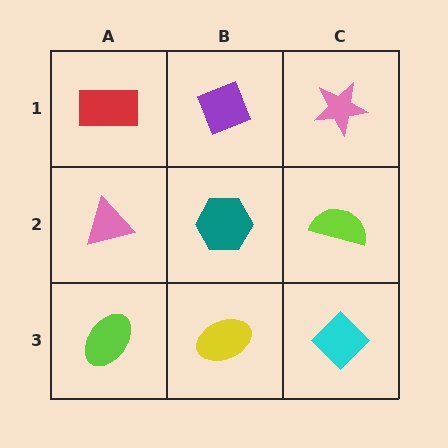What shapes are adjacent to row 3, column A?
A pink triangle (row 2, column A), a yellow ellipse (row 3, column B).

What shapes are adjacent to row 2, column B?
A purple diamond (row 1, column B), a yellow ellipse (row 3, column B), a pink triangle (row 2, column A), a lime semicircle (row 2, column C).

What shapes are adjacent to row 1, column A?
A pink triangle (row 2, column A), a purple diamond (row 1, column B).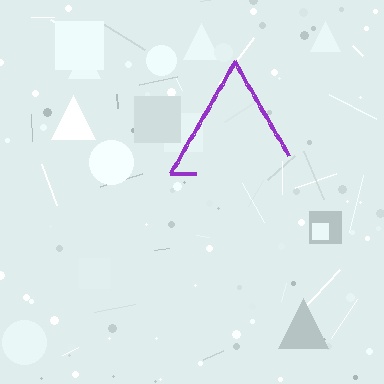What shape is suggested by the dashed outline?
The dashed outline suggests a triangle.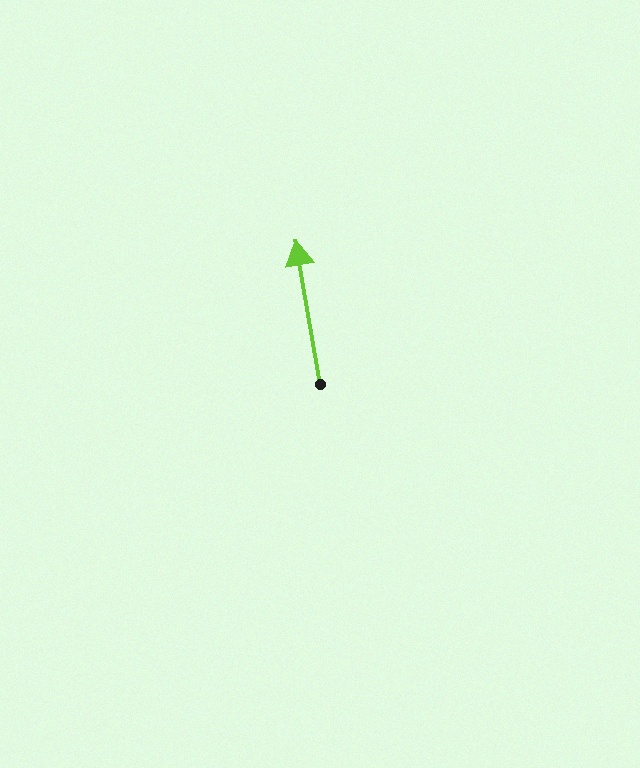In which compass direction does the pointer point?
North.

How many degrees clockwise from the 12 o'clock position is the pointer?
Approximately 351 degrees.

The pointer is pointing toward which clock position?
Roughly 12 o'clock.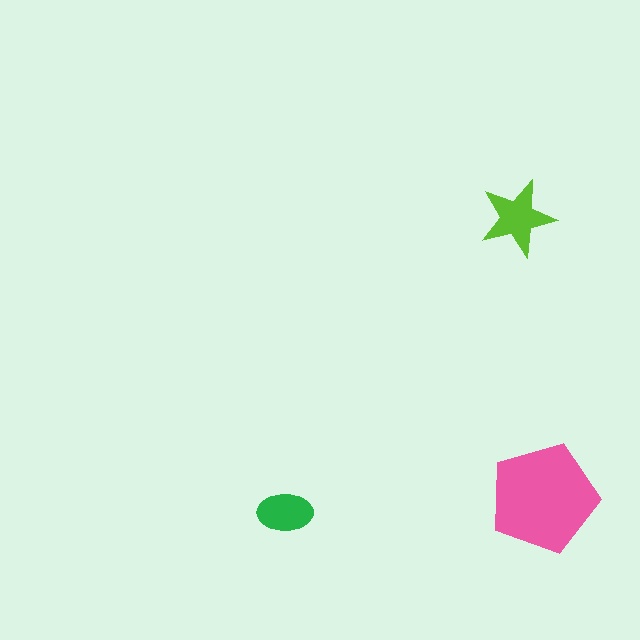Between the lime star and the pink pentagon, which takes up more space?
The pink pentagon.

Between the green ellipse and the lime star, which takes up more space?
The lime star.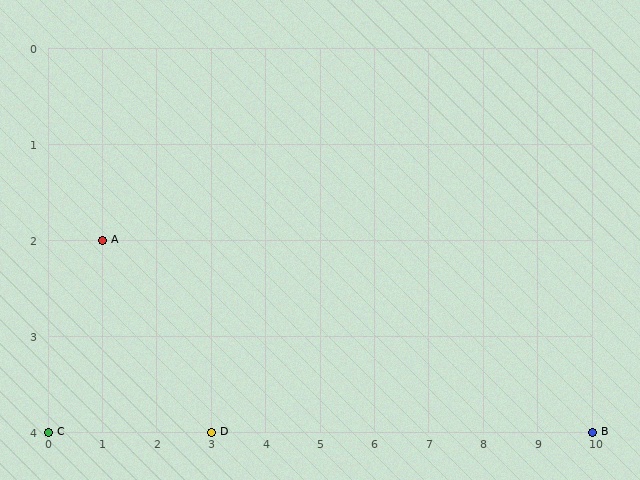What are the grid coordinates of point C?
Point C is at grid coordinates (0, 4).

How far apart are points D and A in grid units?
Points D and A are 2 columns and 2 rows apart (about 2.8 grid units diagonally).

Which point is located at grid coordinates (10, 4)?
Point B is at (10, 4).